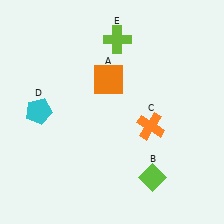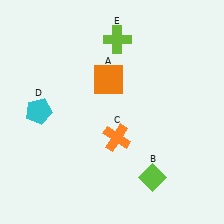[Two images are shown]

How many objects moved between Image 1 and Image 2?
1 object moved between the two images.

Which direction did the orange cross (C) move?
The orange cross (C) moved left.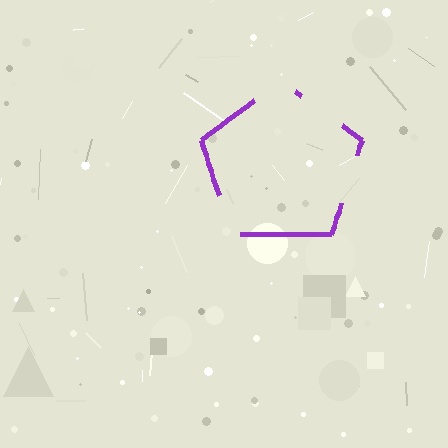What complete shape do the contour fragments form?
The contour fragments form a pentagon.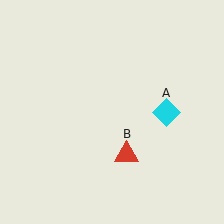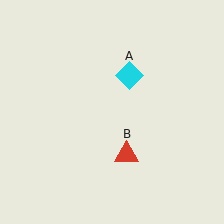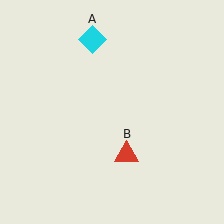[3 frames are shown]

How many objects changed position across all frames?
1 object changed position: cyan diamond (object A).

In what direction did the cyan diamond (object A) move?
The cyan diamond (object A) moved up and to the left.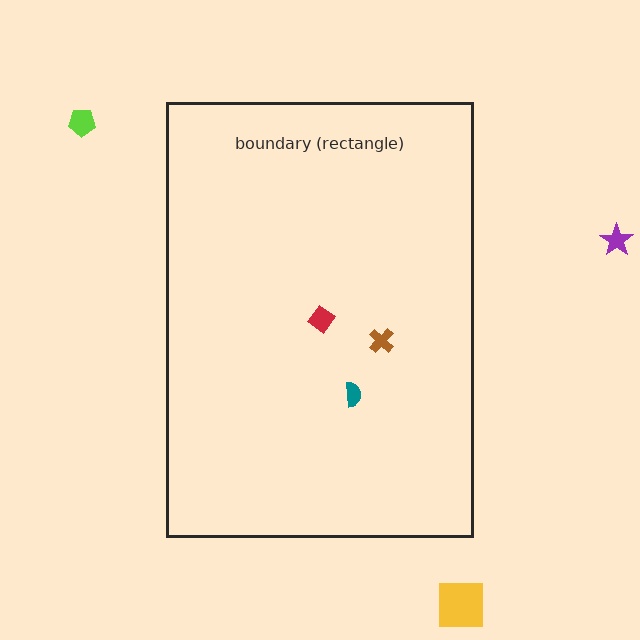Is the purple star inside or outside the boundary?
Outside.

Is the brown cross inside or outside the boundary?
Inside.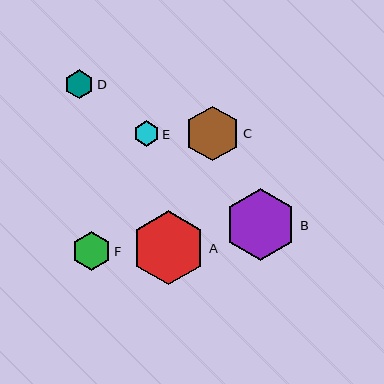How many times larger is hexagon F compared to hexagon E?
Hexagon F is approximately 1.5 times the size of hexagon E.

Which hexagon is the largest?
Hexagon A is the largest with a size of approximately 74 pixels.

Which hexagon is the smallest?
Hexagon E is the smallest with a size of approximately 25 pixels.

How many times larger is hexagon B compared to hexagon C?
Hexagon B is approximately 1.3 times the size of hexagon C.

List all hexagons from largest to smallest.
From largest to smallest: A, B, C, F, D, E.